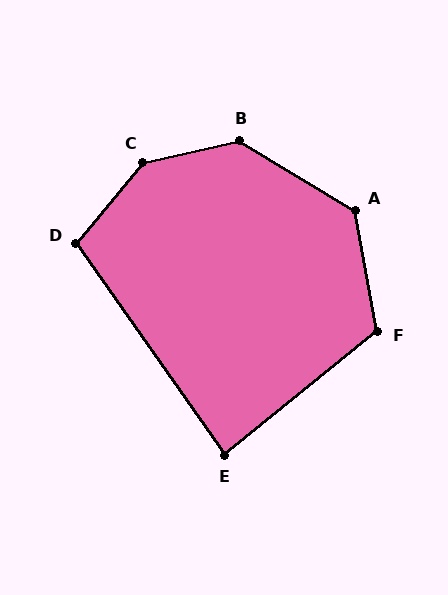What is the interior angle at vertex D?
Approximately 105 degrees (obtuse).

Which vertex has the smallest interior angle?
E, at approximately 86 degrees.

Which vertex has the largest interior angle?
C, at approximately 142 degrees.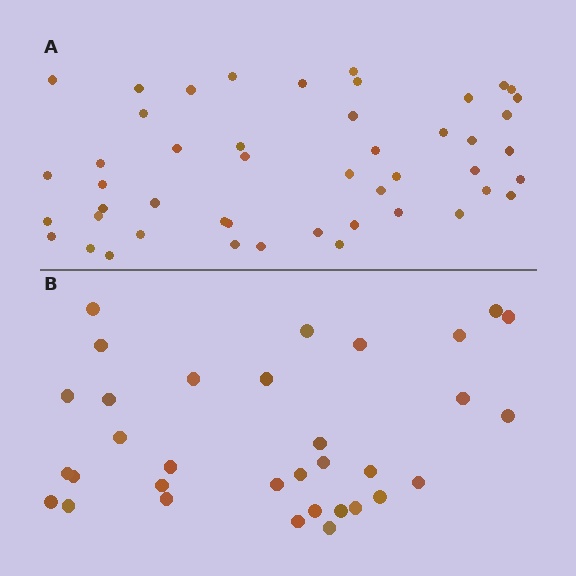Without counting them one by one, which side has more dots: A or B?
Region A (the top region) has more dots.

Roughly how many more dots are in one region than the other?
Region A has approximately 15 more dots than region B.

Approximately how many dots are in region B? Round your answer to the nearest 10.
About 30 dots. (The exact count is 33, which rounds to 30.)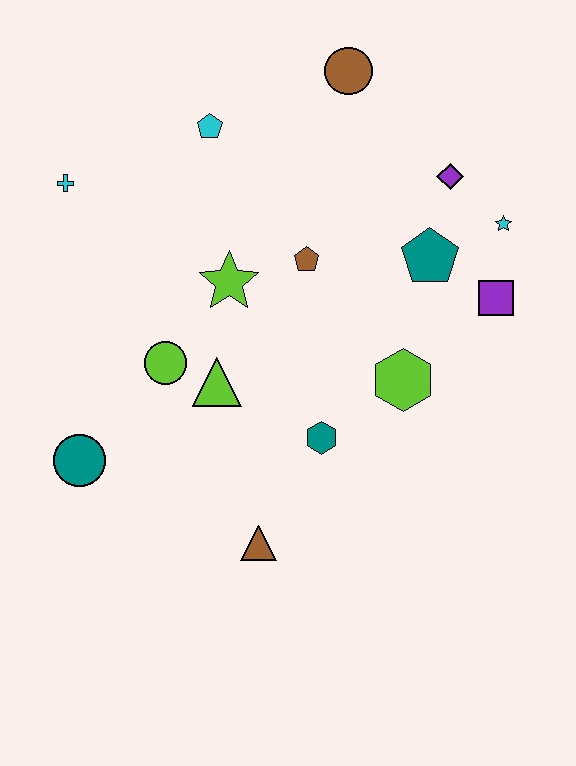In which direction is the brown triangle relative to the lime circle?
The brown triangle is below the lime circle.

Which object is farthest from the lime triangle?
The brown circle is farthest from the lime triangle.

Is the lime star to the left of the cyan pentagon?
No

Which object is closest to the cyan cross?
The cyan pentagon is closest to the cyan cross.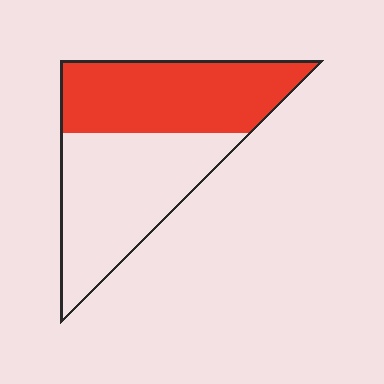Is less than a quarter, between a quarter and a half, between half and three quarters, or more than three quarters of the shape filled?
Between a quarter and a half.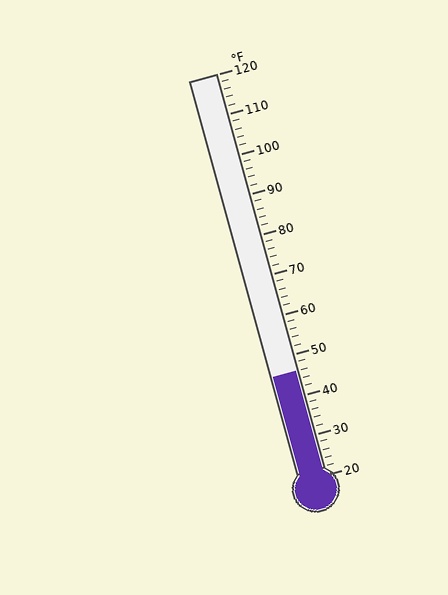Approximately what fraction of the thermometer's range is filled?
The thermometer is filled to approximately 25% of its range.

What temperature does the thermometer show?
The thermometer shows approximately 46°F.